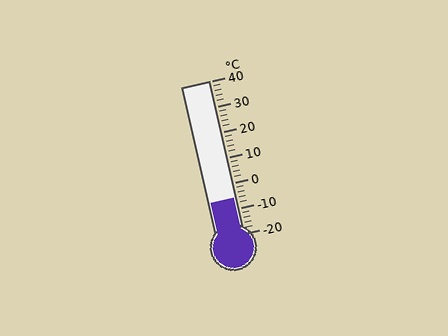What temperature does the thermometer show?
The thermometer shows approximately -6°C.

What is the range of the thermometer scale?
The thermometer scale ranges from -20°C to 40°C.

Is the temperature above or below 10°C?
The temperature is below 10°C.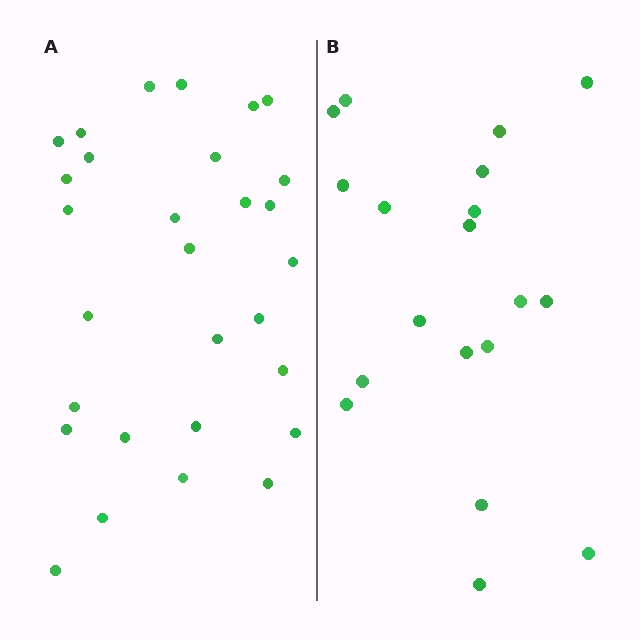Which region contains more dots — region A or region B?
Region A (the left region) has more dots.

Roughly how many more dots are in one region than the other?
Region A has roughly 10 or so more dots than region B.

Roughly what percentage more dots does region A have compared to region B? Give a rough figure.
About 55% more.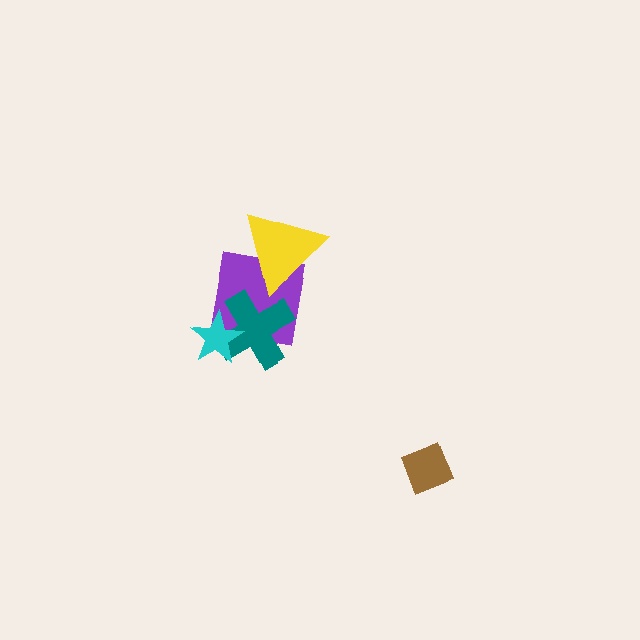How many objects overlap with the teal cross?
2 objects overlap with the teal cross.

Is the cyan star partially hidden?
No, no other shape covers it.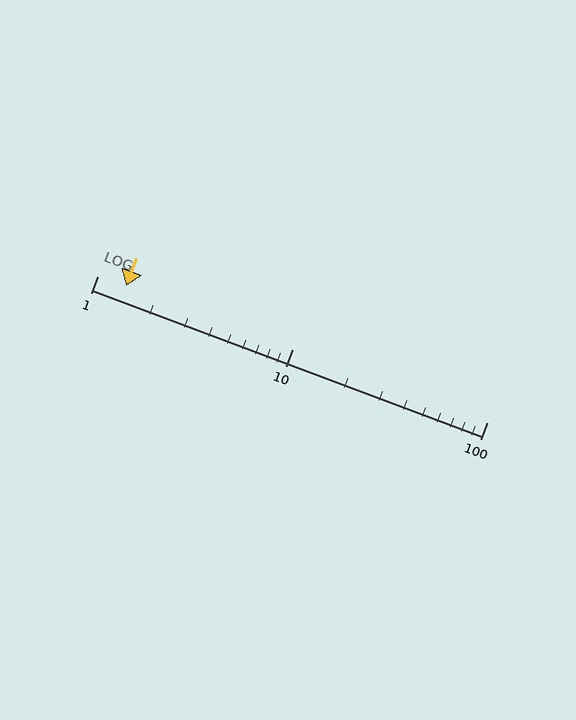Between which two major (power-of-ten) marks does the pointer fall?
The pointer is between 1 and 10.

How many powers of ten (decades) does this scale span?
The scale spans 2 decades, from 1 to 100.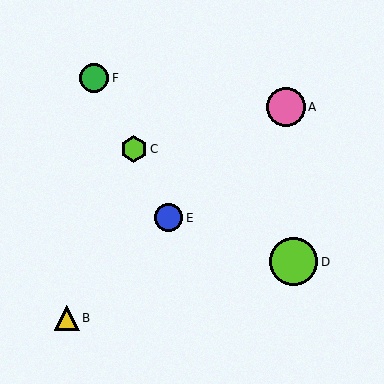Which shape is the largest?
The lime circle (labeled D) is the largest.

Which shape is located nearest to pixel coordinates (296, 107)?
The pink circle (labeled A) at (286, 107) is nearest to that location.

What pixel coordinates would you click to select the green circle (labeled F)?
Click at (94, 78) to select the green circle F.